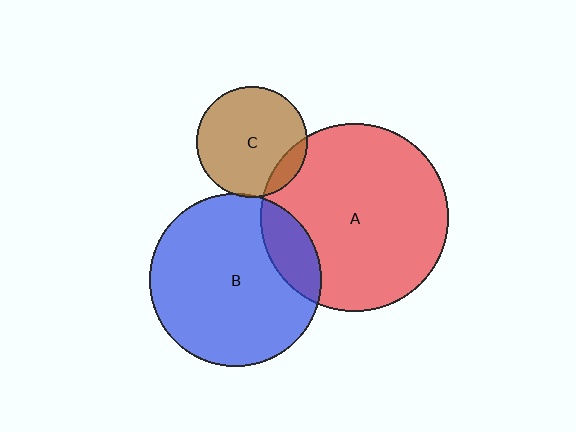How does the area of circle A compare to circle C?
Approximately 2.9 times.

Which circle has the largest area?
Circle A (red).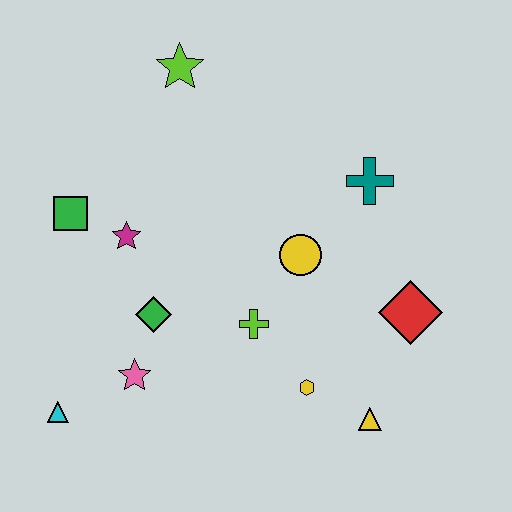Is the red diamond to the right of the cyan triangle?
Yes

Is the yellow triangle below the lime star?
Yes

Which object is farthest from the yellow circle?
The cyan triangle is farthest from the yellow circle.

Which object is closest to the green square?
The magenta star is closest to the green square.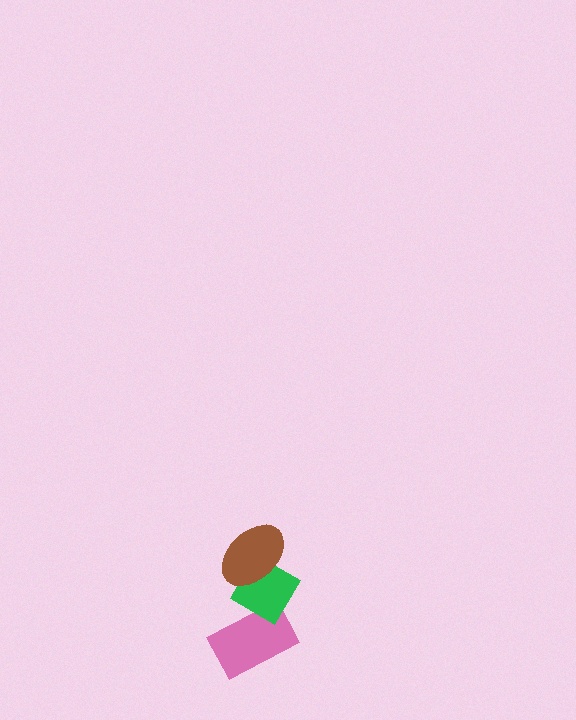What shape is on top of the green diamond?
The brown ellipse is on top of the green diamond.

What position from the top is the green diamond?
The green diamond is 2nd from the top.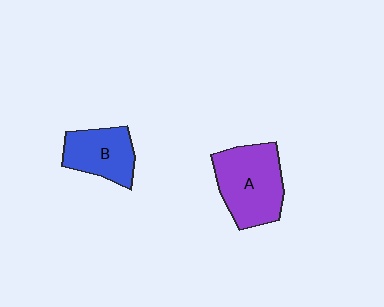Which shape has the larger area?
Shape A (purple).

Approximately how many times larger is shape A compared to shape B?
Approximately 1.4 times.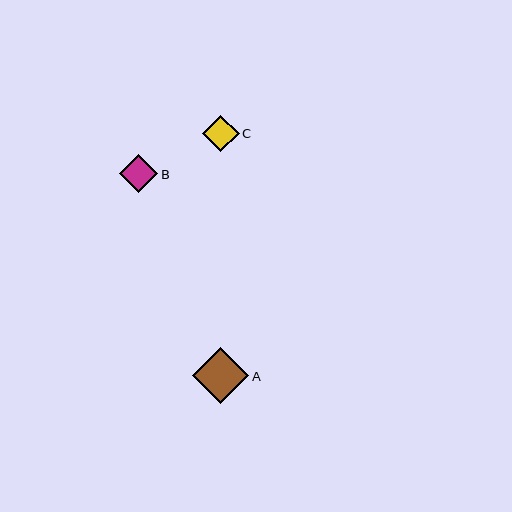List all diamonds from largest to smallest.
From largest to smallest: A, B, C.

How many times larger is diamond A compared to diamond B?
Diamond A is approximately 1.5 times the size of diamond B.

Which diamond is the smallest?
Diamond C is the smallest with a size of approximately 37 pixels.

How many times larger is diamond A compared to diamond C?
Diamond A is approximately 1.5 times the size of diamond C.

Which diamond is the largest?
Diamond A is the largest with a size of approximately 56 pixels.